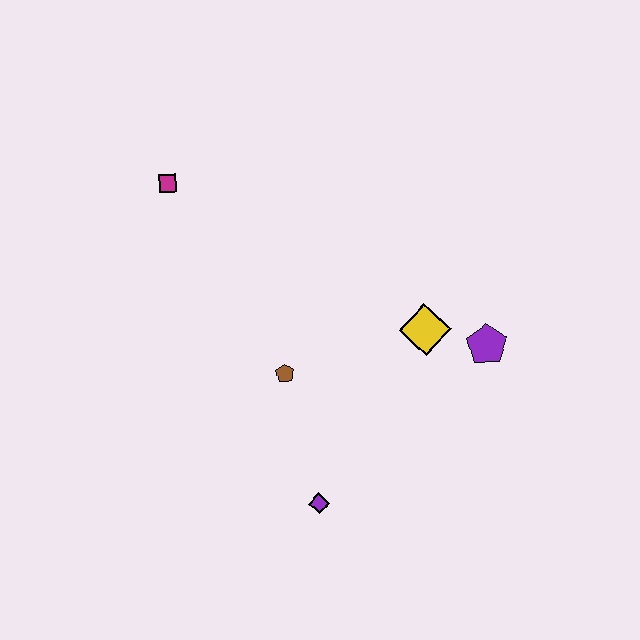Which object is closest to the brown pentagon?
The purple diamond is closest to the brown pentagon.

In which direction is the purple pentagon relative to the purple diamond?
The purple pentagon is to the right of the purple diamond.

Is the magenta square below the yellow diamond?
No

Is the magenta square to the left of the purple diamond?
Yes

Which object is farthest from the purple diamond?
The magenta square is farthest from the purple diamond.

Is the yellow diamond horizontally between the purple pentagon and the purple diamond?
Yes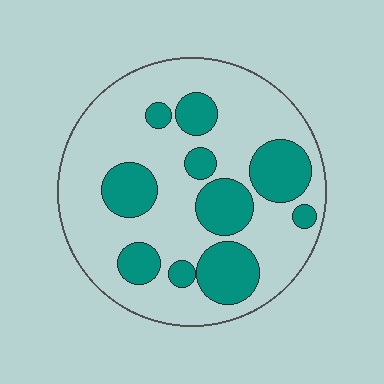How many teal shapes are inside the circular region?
10.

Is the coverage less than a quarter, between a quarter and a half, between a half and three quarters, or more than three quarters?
Between a quarter and a half.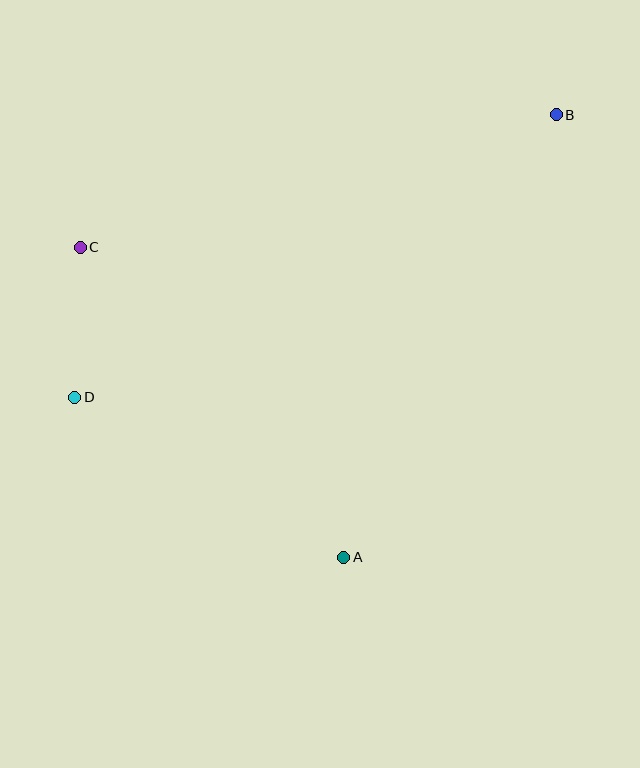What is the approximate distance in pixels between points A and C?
The distance between A and C is approximately 407 pixels.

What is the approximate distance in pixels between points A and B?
The distance between A and B is approximately 491 pixels.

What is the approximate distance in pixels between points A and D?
The distance between A and D is approximately 313 pixels.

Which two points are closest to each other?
Points C and D are closest to each other.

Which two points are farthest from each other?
Points B and D are farthest from each other.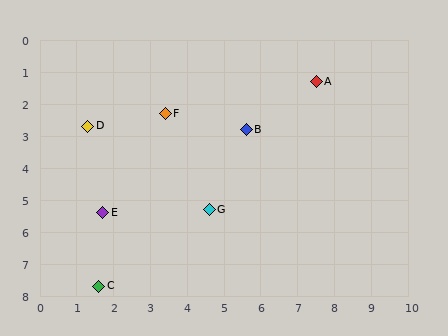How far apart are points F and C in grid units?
Points F and C are about 5.7 grid units apart.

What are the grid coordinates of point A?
Point A is at approximately (7.5, 1.3).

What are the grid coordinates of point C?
Point C is at approximately (1.6, 7.7).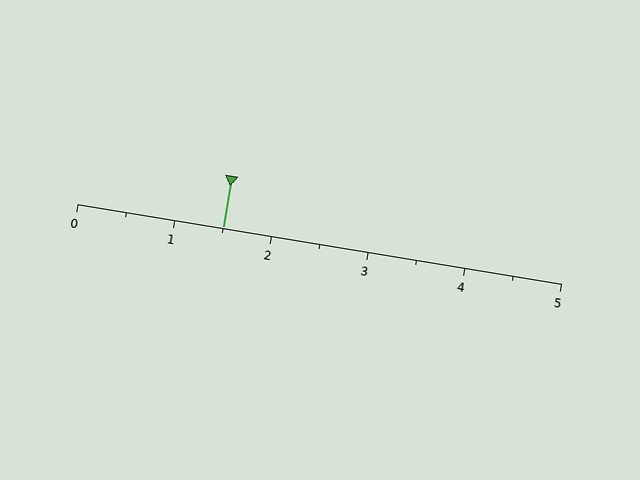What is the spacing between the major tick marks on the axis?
The major ticks are spaced 1 apart.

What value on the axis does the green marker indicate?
The marker indicates approximately 1.5.